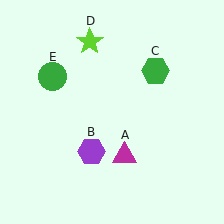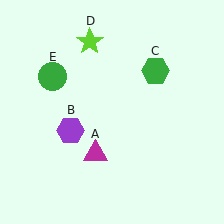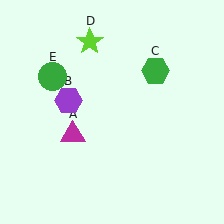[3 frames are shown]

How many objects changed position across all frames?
2 objects changed position: magenta triangle (object A), purple hexagon (object B).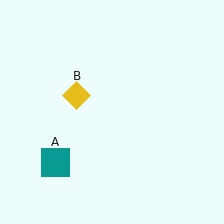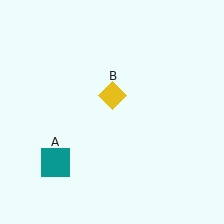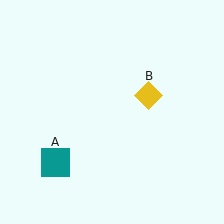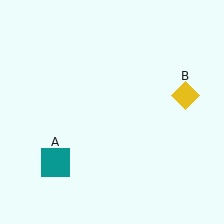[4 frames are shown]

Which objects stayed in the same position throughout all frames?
Teal square (object A) remained stationary.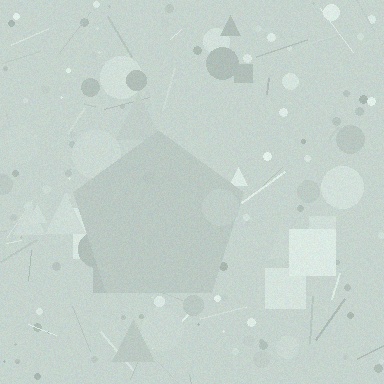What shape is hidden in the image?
A pentagon is hidden in the image.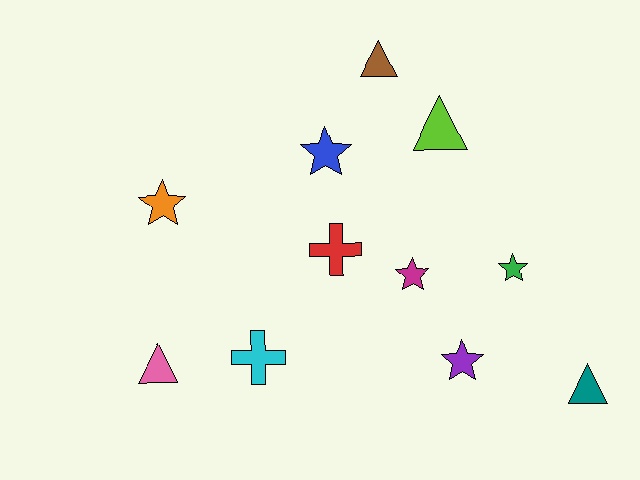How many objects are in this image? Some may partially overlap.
There are 11 objects.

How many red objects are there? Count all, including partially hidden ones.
There is 1 red object.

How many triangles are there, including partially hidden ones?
There are 4 triangles.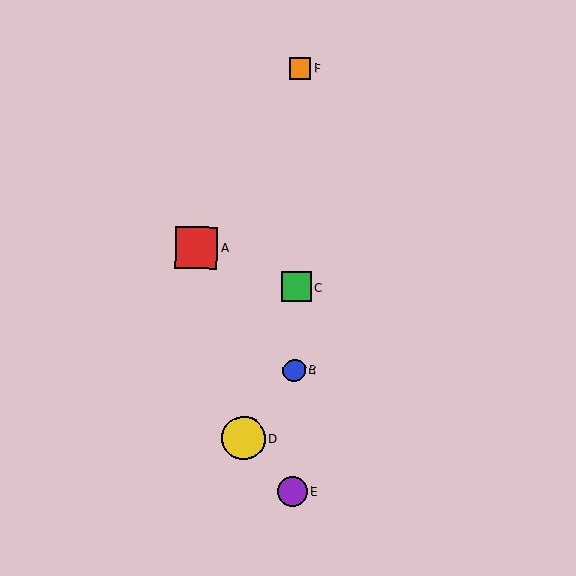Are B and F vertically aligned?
Yes, both are at x≈295.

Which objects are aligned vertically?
Objects B, C, E, F are aligned vertically.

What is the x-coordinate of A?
Object A is at x≈197.